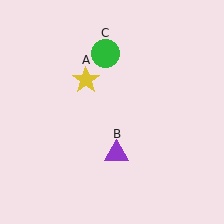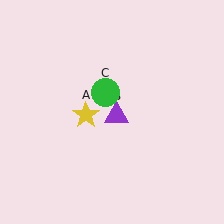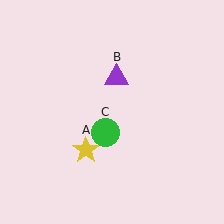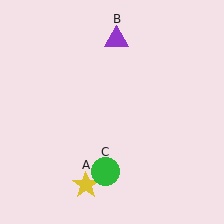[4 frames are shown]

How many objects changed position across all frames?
3 objects changed position: yellow star (object A), purple triangle (object B), green circle (object C).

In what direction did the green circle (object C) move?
The green circle (object C) moved down.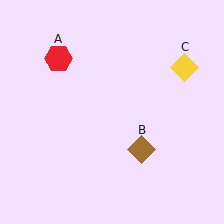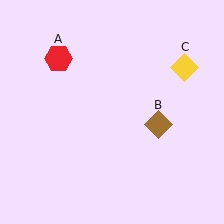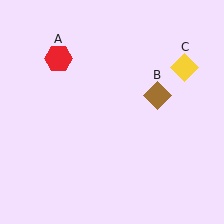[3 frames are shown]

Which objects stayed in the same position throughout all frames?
Red hexagon (object A) and yellow diamond (object C) remained stationary.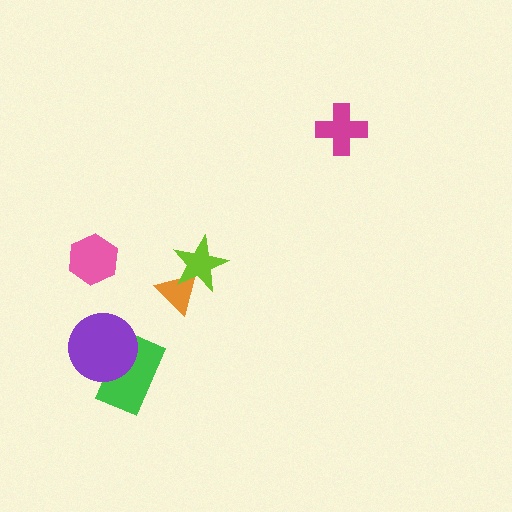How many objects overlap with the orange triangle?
1 object overlaps with the orange triangle.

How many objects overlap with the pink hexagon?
0 objects overlap with the pink hexagon.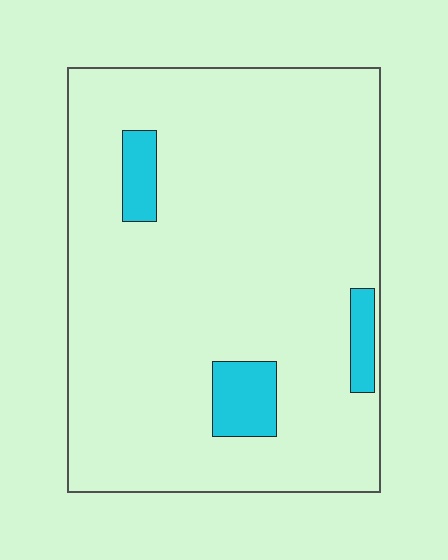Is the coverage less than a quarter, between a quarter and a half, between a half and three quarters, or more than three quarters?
Less than a quarter.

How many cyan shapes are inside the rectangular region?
3.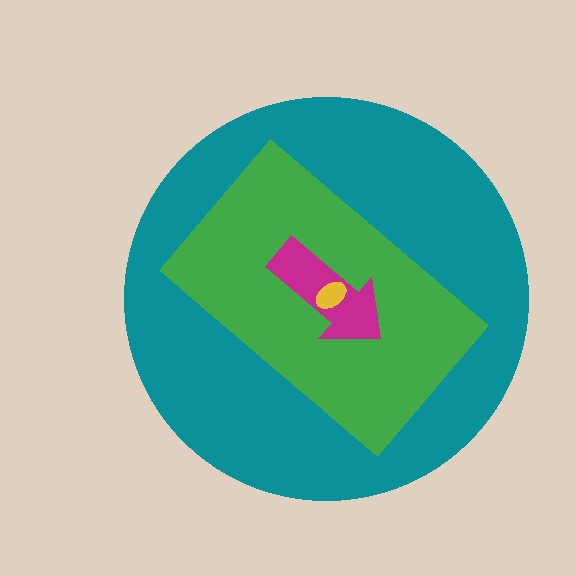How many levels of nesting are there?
4.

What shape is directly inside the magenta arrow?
The yellow ellipse.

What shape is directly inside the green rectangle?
The magenta arrow.